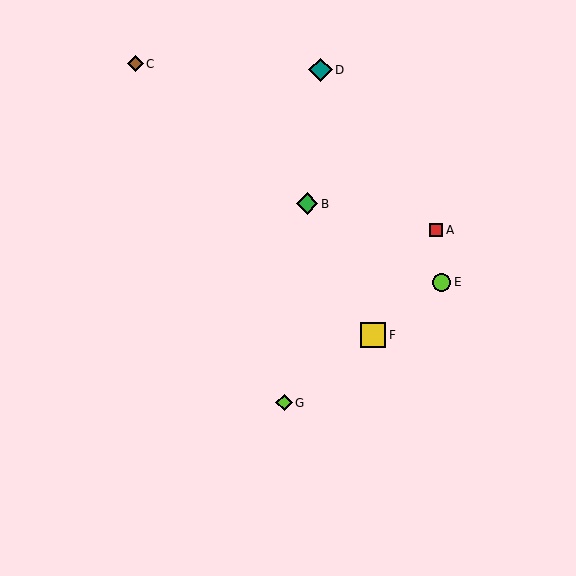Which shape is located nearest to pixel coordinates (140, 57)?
The brown diamond (labeled C) at (135, 64) is nearest to that location.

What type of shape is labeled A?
Shape A is a red square.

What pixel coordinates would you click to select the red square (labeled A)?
Click at (436, 230) to select the red square A.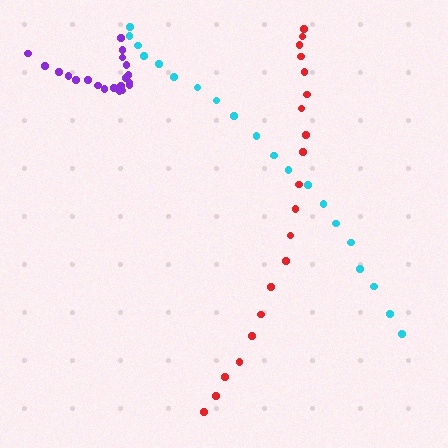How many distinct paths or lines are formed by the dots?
There are 3 distinct paths.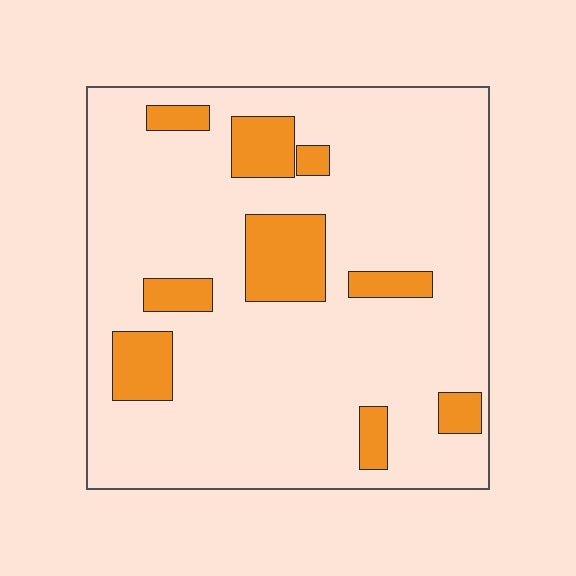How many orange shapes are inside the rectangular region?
9.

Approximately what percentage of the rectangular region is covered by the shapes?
Approximately 15%.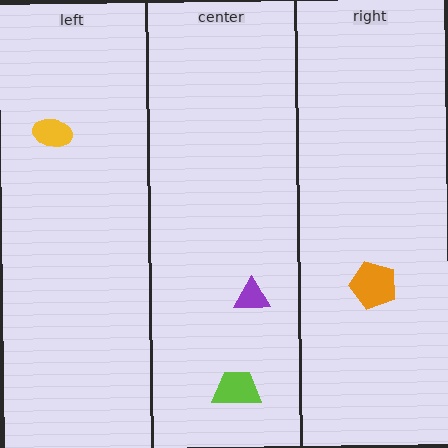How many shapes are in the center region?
2.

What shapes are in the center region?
The purple triangle, the lime trapezoid.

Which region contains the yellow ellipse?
The left region.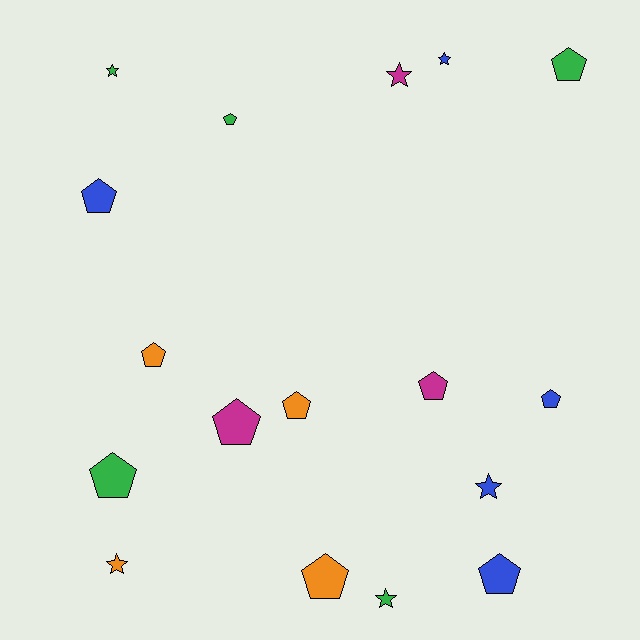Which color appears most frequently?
Blue, with 5 objects.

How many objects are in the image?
There are 17 objects.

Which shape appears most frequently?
Pentagon, with 11 objects.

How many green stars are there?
There are 2 green stars.